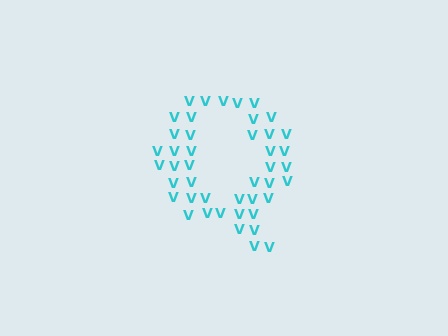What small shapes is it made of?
It is made of small letter V's.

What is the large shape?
The large shape is the letter Q.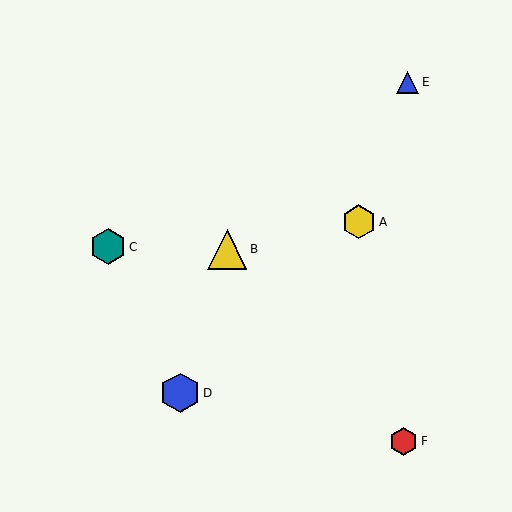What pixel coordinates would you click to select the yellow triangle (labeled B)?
Click at (227, 249) to select the yellow triangle B.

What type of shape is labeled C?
Shape C is a teal hexagon.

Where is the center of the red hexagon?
The center of the red hexagon is at (403, 441).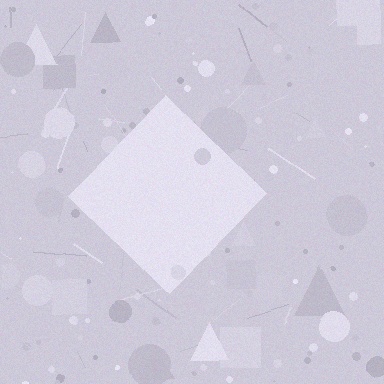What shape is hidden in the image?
A diamond is hidden in the image.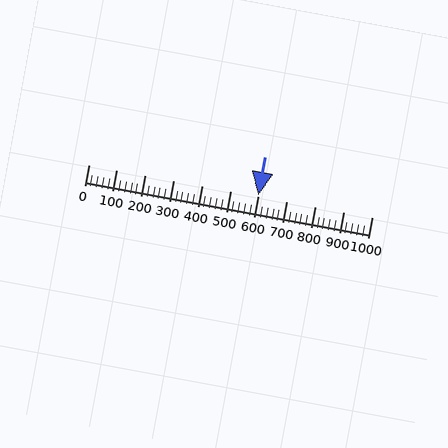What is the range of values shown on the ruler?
The ruler shows values from 0 to 1000.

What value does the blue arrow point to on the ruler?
The blue arrow points to approximately 599.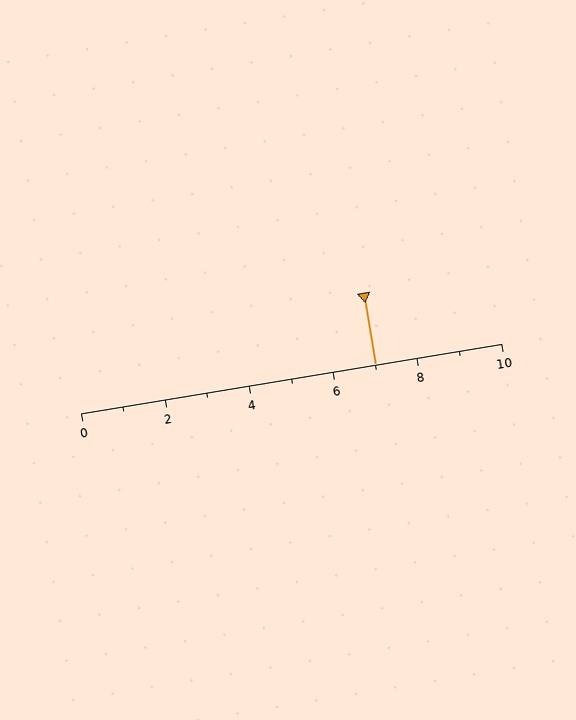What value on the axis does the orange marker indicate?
The marker indicates approximately 7.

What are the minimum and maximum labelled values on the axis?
The axis runs from 0 to 10.